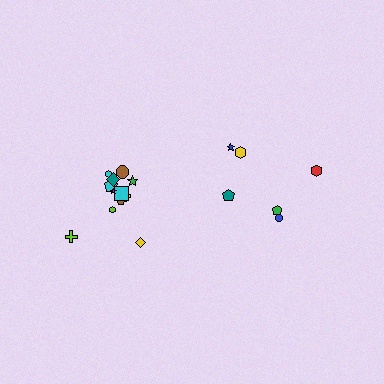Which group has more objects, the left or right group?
The left group.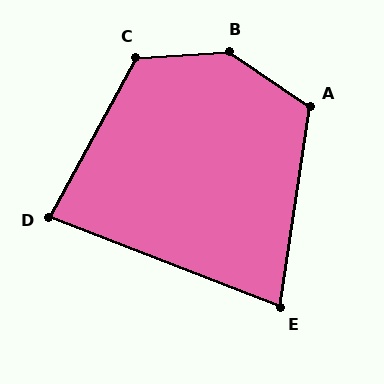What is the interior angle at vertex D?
Approximately 83 degrees (acute).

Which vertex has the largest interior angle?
B, at approximately 141 degrees.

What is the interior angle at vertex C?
Approximately 123 degrees (obtuse).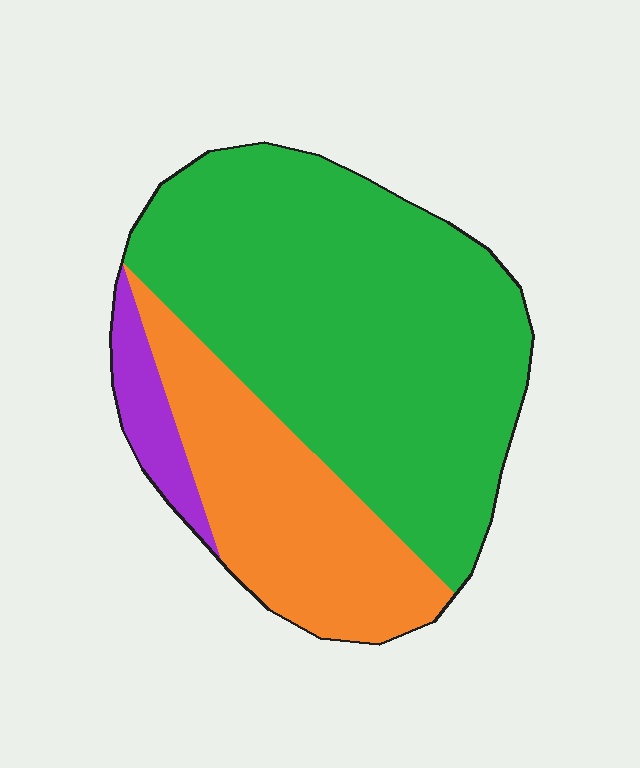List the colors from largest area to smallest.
From largest to smallest: green, orange, purple.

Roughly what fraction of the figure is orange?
Orange covers 28% of the figure.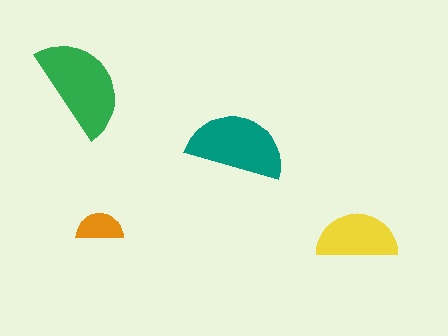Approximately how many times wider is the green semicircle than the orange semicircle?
About 2 times wider.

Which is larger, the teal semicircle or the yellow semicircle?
The teal one.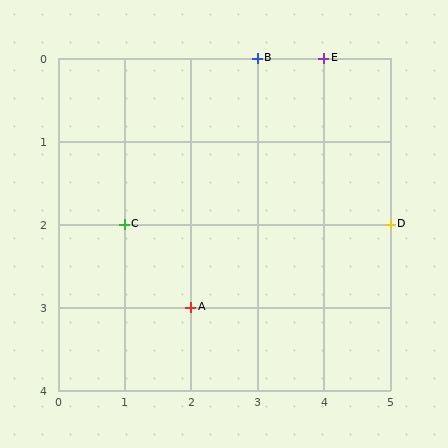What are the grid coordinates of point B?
Point B is at grid coordinates (3, 0).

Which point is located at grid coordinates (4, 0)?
Point E is at (4, 0).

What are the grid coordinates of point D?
Point D is at grid coordinates (5, 2).